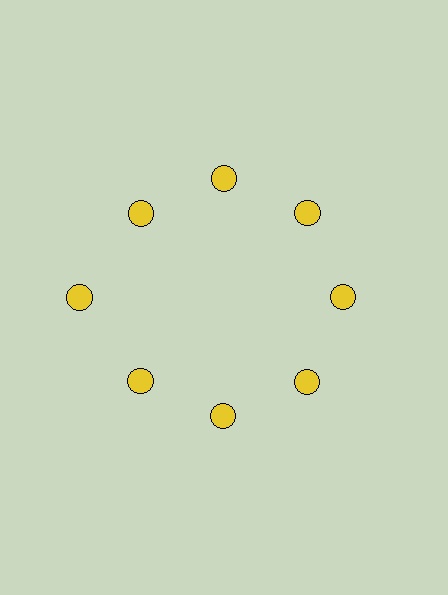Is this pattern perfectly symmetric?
No. The 8 yellow circles are arranged in a ring, but one element near the 9 o'clock position is pushed outward from the center, breaking the 8-fold rotational symmetry.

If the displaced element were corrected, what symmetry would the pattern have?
It would have 8-fold rotational symmetry — the pattern would map onto itself every 45 degrees.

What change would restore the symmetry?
The symmetry would be restored by moving it inward, back onto the ring so that all 8 circles sit at equal angles and equal distance from the center.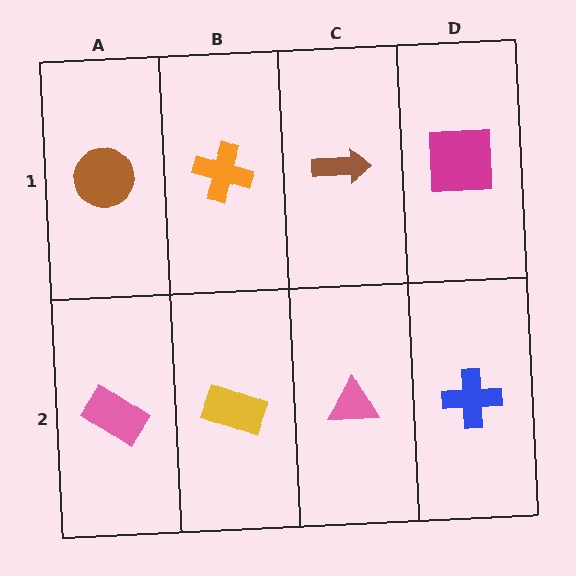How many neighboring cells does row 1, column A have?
2.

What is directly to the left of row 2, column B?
A pink rectangle.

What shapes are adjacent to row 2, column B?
An orange cross (row 1, column B), a pink rectangle (row 2, column A), a pink triangle (row 2, column C).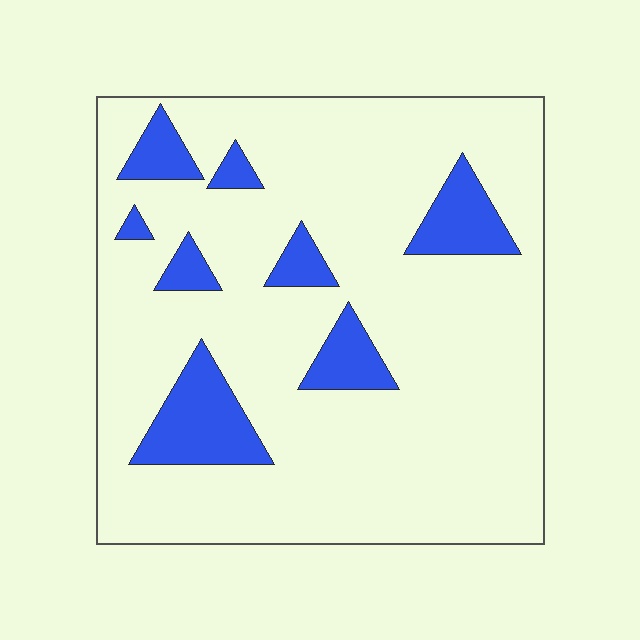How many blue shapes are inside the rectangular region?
8.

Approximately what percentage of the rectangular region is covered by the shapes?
Approximately 15%.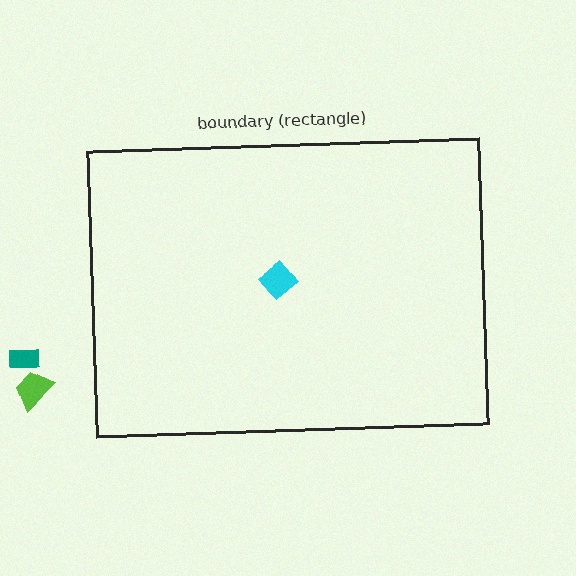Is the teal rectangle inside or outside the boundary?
Outside.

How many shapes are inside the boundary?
1 inside, 2 outside.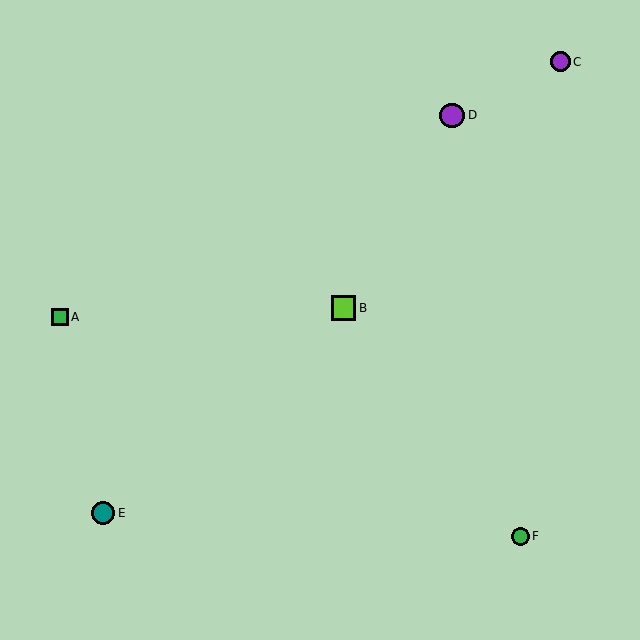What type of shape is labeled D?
Shape D is a purple circle.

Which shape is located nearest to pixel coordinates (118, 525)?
The teal circle (labeled E) at (103, 513) is nearest to that location.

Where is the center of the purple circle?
The center of the purple circle is at (560, 62).